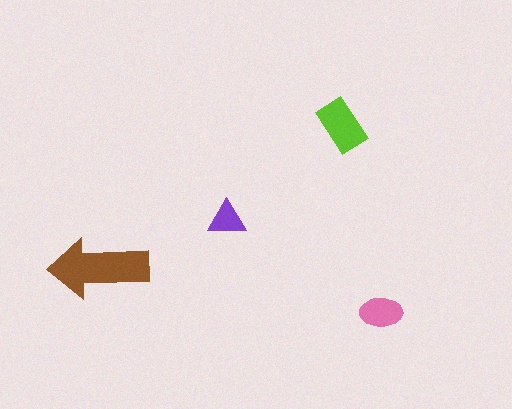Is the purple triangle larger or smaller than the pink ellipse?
Smaller.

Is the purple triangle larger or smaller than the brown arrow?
Smaller.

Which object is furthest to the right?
The pink ellipse is rightmost.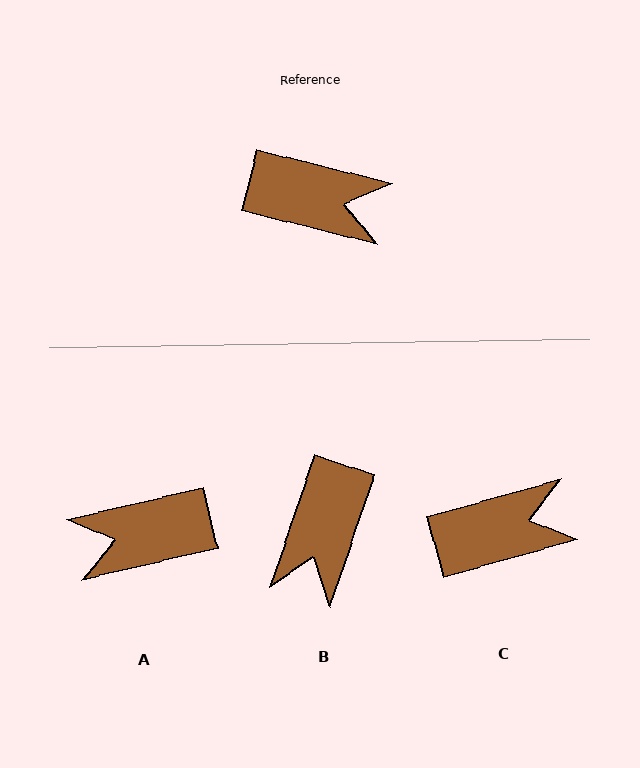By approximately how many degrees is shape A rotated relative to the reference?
Approximately 153 degrees clockwise.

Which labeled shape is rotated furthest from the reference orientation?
A, about 153 degrees away.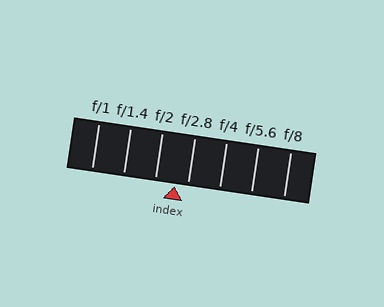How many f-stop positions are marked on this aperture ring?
There are 7 f-stop positions marked.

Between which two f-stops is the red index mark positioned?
The index mark is between f/2 and f/2.8.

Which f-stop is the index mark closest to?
The index mark is closest to f/2.8.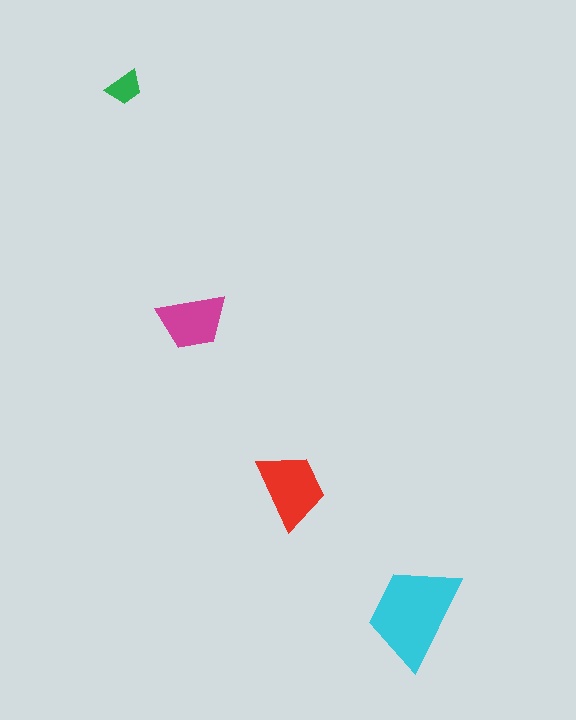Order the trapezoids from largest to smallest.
the cyan one, the red one, the magenta one, the green one.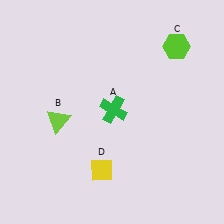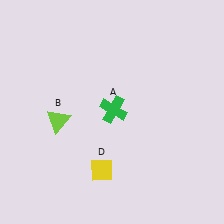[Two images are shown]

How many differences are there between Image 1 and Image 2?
There is 1 difference between the two images.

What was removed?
The lime hexagon (C) was removed in Image 2.